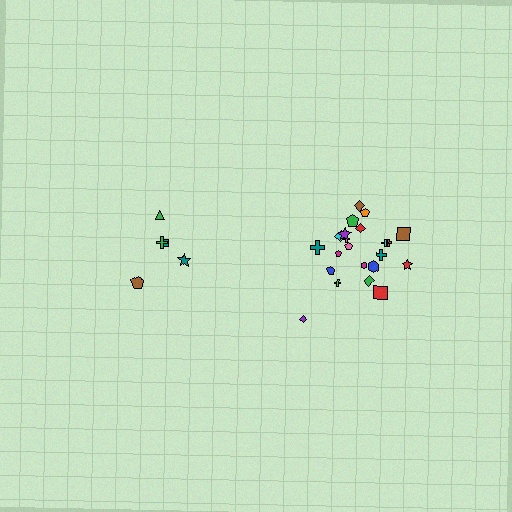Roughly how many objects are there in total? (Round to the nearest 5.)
Roughly 25 objects in total.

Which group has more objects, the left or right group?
The right group.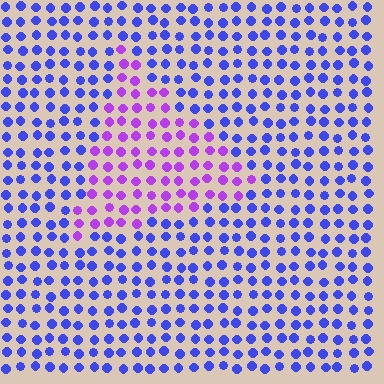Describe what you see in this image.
The image is filled with small blue elements in a uniform arrangement. A triangle-shaped region is visible where the elements are tinted to a slightly different hue, forming a subtle color boundary.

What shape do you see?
I see a triangle.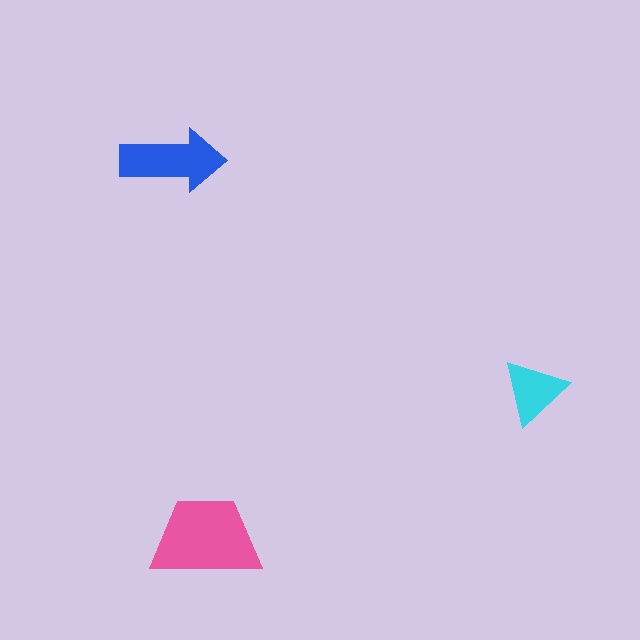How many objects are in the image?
There are 3 objects in the image.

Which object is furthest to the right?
The cyan triangle is rightmost.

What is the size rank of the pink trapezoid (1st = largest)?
1st.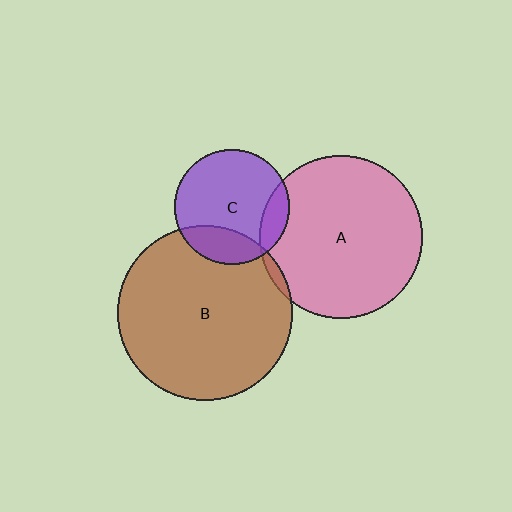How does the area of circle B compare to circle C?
Approximately 2.3 times.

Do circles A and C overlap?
Yes.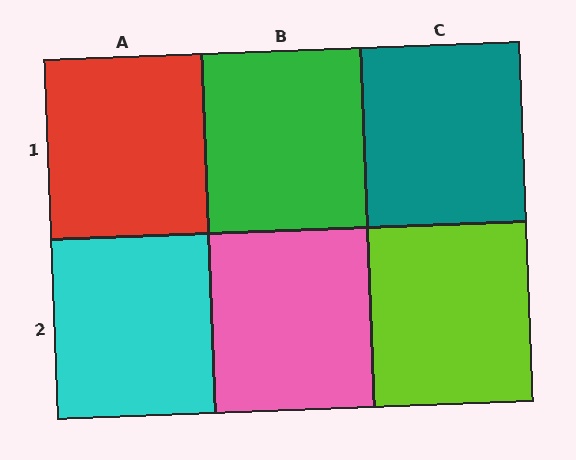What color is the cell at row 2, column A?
Cyan.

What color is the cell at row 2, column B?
Pink.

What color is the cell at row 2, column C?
Lime.